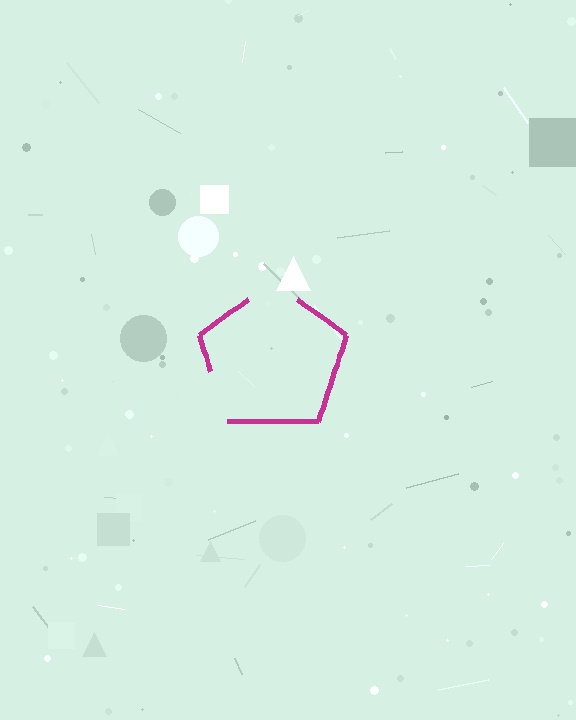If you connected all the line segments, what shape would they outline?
They would outline a pentagon.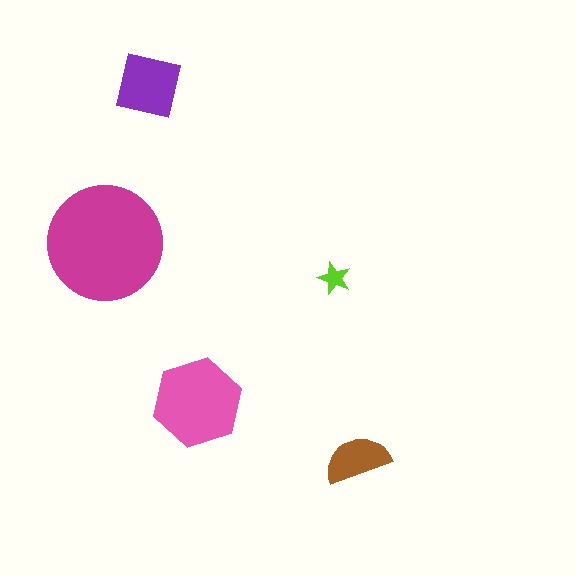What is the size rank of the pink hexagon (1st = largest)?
2nd.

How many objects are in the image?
There are 5 objects in the image.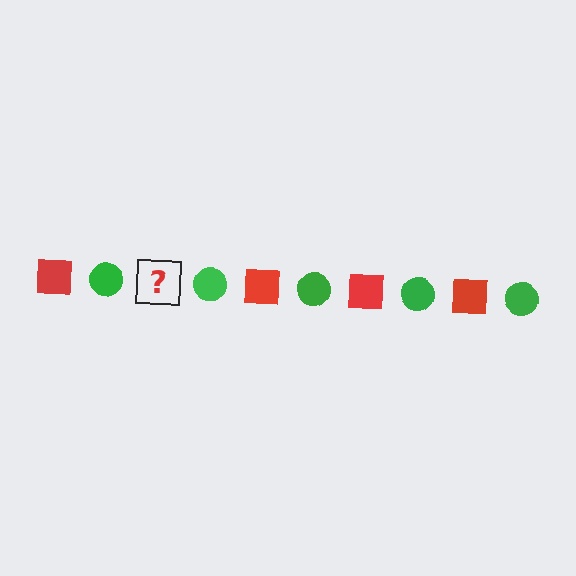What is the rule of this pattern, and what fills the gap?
The rule is that the pattern alternates between red square and green circle. The gap should be filled with a red square.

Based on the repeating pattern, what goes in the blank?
The blank should be a red square.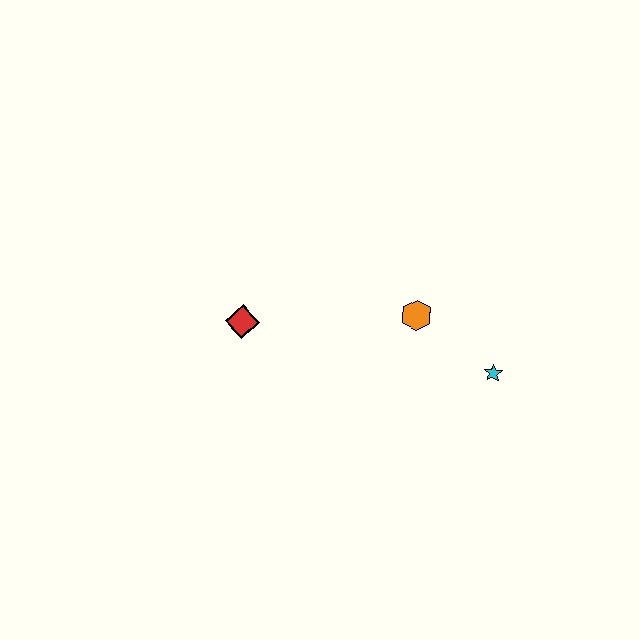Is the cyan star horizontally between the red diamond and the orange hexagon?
No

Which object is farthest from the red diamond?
The cyan star is farthest from the red diamond.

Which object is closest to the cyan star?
The orange hexagon is closest to the cyan star.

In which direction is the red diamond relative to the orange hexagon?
The red diamond is to the left of the orange hexagon.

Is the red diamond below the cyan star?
No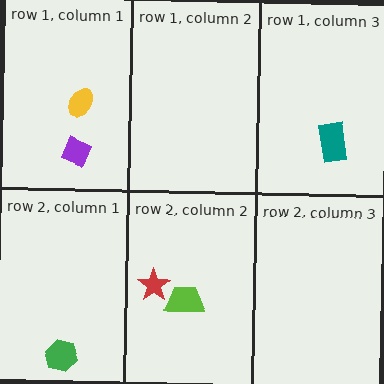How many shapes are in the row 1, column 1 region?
2.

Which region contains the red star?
The row 2, column 2 region.